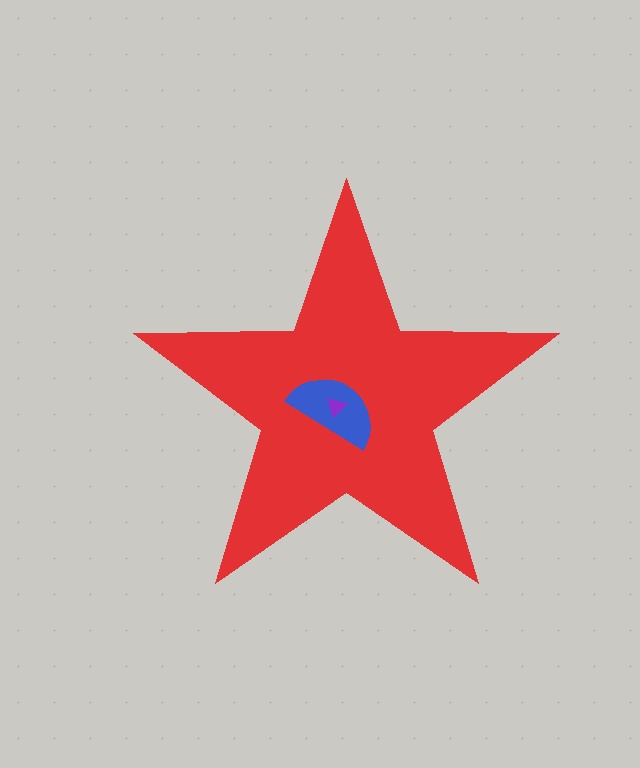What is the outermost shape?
The red star.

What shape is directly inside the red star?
The blue semicircle.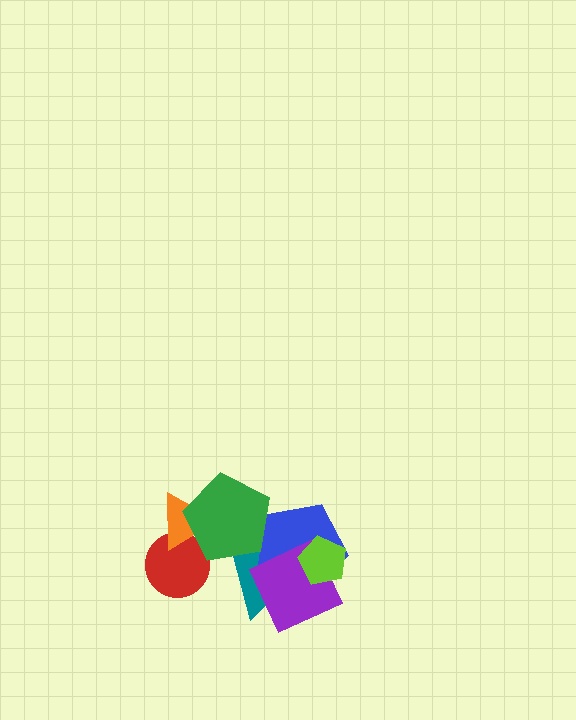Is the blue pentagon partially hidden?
Yes, it is partially covered by another shape.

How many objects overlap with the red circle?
2 objects overlap with the red circle.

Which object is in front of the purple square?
The lime pentagon is in front of the purple square.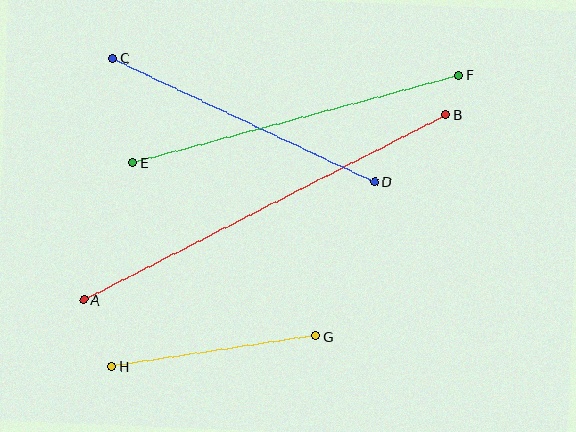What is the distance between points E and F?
The distance is approximately 338 pixels.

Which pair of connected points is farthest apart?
Points A and B are farthest apart.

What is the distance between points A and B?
The distance is approximately 407 pixels.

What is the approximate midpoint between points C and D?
The midpoint is at approximately (244, 120) pixels.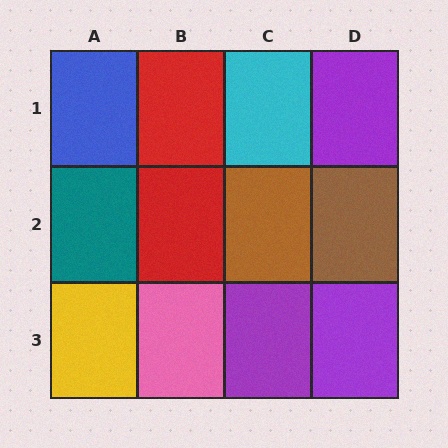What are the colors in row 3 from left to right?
Yellow, pink, purple, purple.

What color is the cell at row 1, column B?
Red.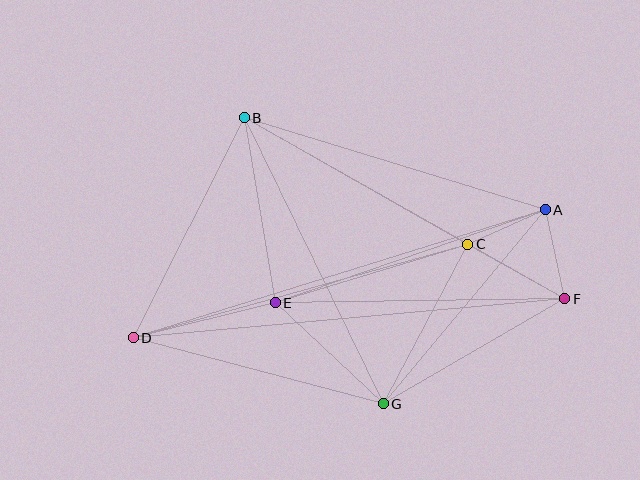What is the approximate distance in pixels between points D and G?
The distance between D and G is approximately 258 pixels.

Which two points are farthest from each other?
Points D and F are farthest from each other.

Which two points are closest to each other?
Points A and C are closest to each other.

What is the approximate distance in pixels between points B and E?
The distance between B and E is approximately 187 pixels.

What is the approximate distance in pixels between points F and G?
The distance between F and G is approximately 210 pixels.